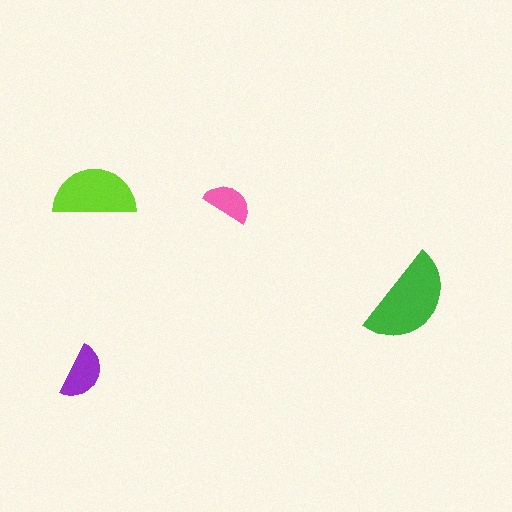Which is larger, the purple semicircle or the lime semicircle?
The lime one.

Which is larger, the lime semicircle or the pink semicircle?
The lime one.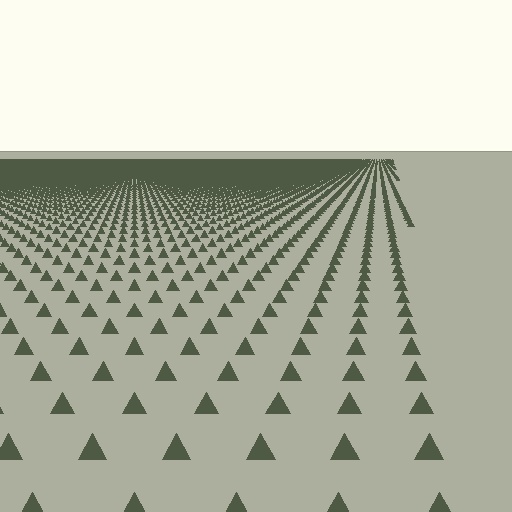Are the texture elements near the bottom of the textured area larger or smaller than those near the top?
Larger. Near the bottom, elements are closer to the viewer and appear at a bigger on-screen size.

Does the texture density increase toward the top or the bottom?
Density increases toward the top.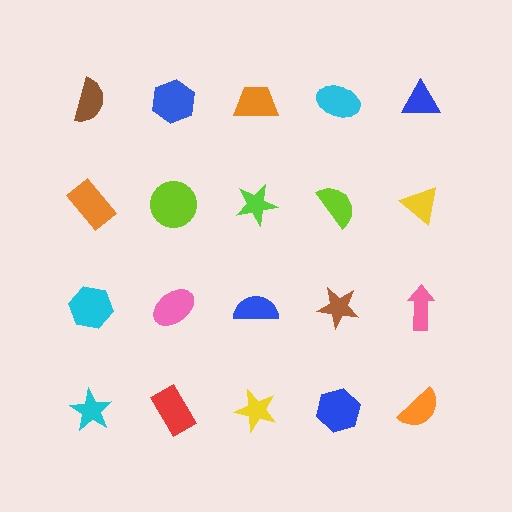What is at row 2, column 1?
An orange rectangle.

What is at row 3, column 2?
A pink ellipse.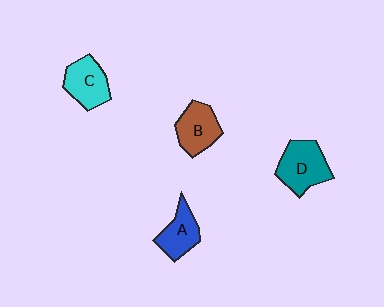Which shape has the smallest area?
Shape A (blue).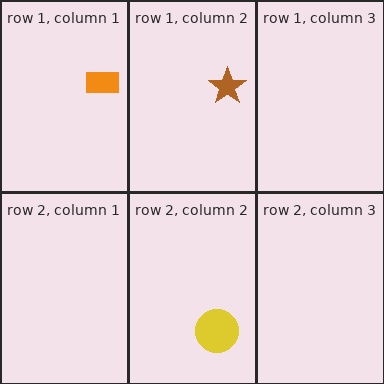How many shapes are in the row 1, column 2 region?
1.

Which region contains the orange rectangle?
The row 1, column 1 region.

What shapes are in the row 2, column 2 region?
The yellow circle.